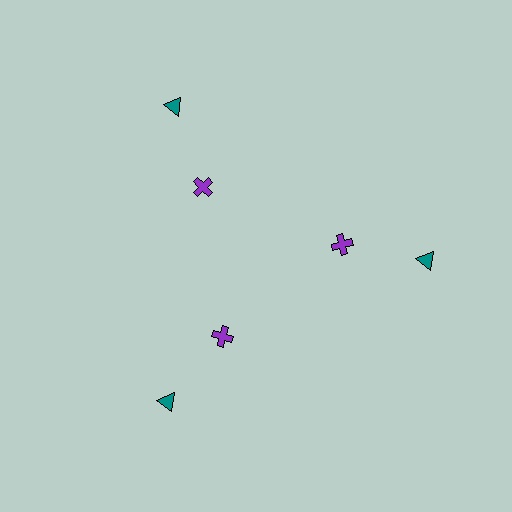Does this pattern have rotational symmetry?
Yes, this pattern has 3-fold rotational symmetry. It looks the same after rotating 120 degrees around the center.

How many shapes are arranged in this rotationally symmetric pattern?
There are 6 shapes, arranged in 3 groups of 2.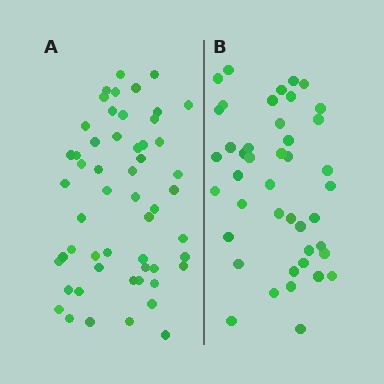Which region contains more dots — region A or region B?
Region A (the left region) has more dots.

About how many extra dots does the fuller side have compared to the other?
Region A has roughly 12 or so more dots than region B.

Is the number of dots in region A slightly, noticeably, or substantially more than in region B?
Region A has noticeably more, but not dramatically so. The ratio is roughly 1.3 to 1.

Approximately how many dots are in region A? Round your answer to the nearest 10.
About 50 dots. (The exact count is 54, which rounds to 50.)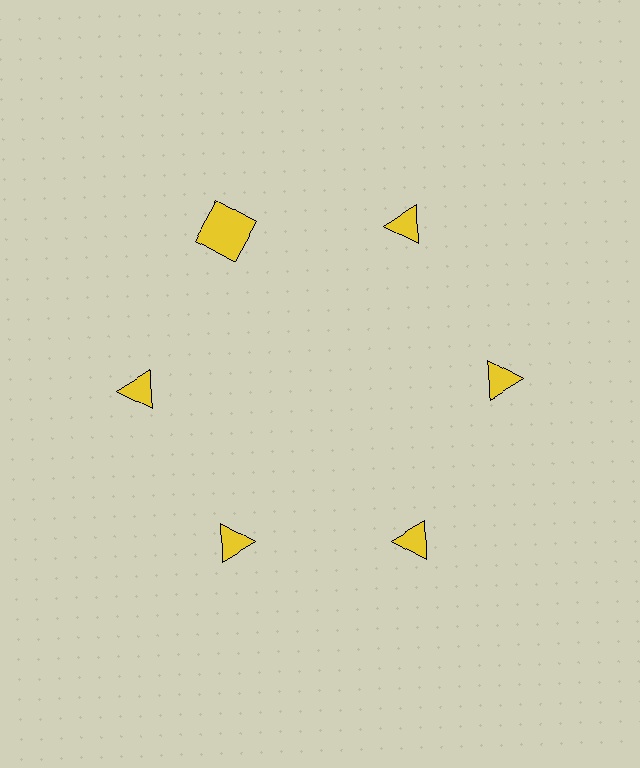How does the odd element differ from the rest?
It has a different shape: square instead of triangle.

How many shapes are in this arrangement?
There are 6 shapes arranged in a ring pattern.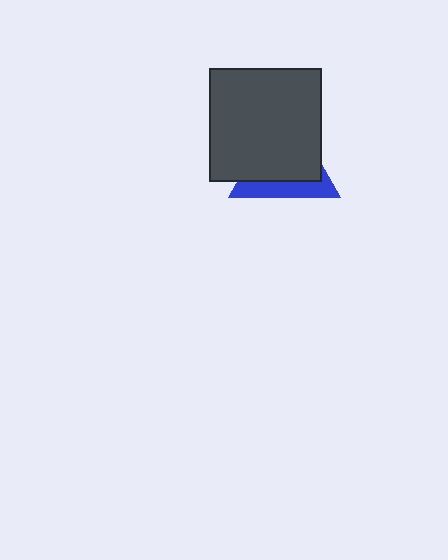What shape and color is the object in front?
The object in front is a dark gray square.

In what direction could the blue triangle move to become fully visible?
The blue triangle could move toward the lower-right. That would shift it out from behind the dark gray square entirely.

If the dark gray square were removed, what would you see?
You would see the complete blue triangle.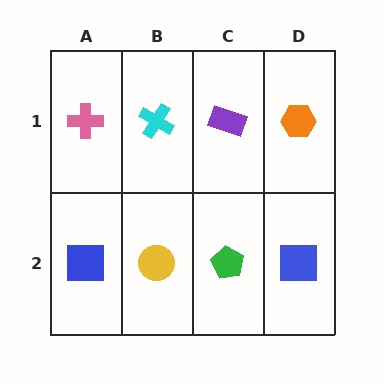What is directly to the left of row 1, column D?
A purple rectangle.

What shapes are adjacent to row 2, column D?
An orange hexagon (row 1, column D), a green pentagon (row 2, column C).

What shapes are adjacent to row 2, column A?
A pink cross (row 1, column A), a yellow circle (row 2, column B).